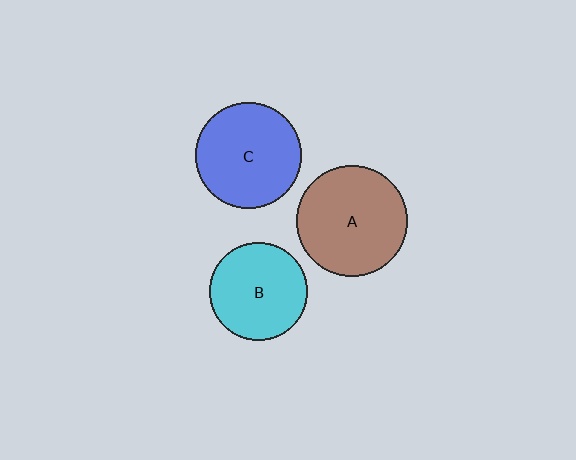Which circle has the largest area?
Circle A (brown).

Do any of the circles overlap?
No, none of the circles overlap.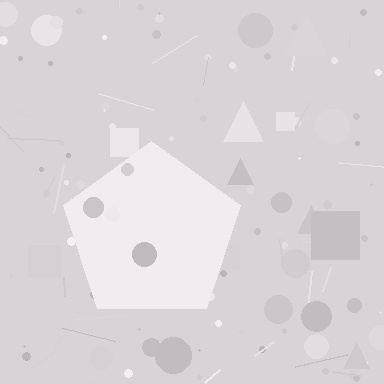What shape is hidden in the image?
A pentagon is hidden in the image.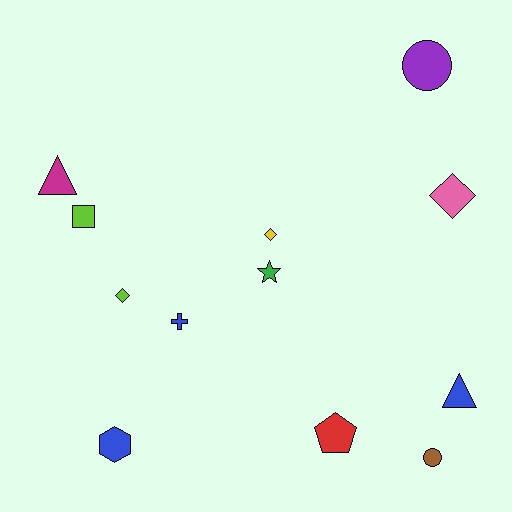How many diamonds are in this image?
There are 3 diamonds.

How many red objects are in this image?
There is 1 red object.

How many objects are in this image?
There are 12 objects.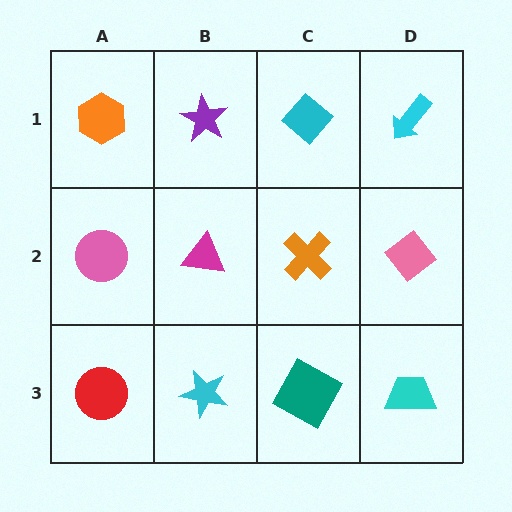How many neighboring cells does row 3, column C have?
3.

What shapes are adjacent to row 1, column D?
A pink diamond (row 2, column D), a cyan diamond (row 1, column C).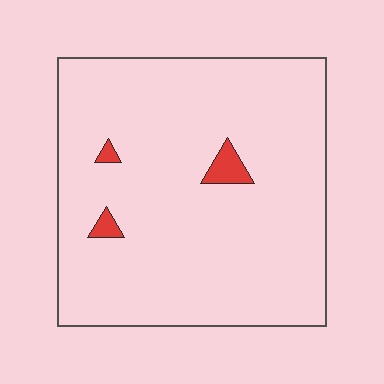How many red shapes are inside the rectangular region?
3.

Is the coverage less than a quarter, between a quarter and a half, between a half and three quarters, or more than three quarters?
Less than a quarter.